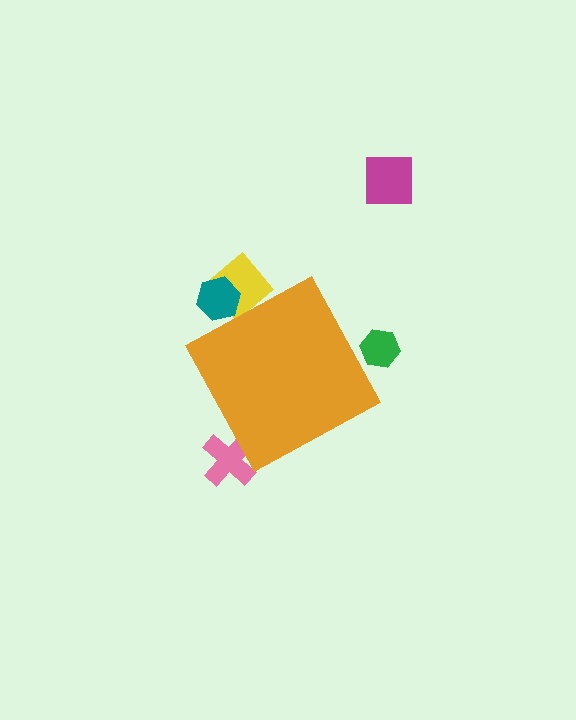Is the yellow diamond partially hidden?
Yes, the yellow diamond is partially hidden behind the orange diamond.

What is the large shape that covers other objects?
An orange diamond.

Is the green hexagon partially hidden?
Yes, the green hexagon is partially hidden behind the orange diamond.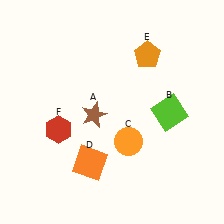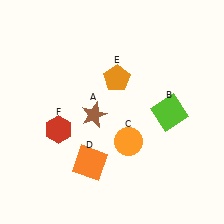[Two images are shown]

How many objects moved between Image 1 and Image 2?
1 object moved between the two images.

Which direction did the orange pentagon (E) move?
The orange pentagon (E) moved left.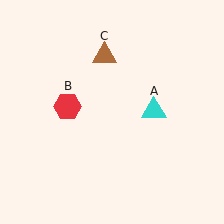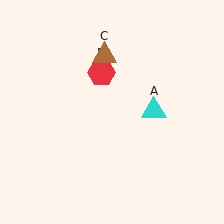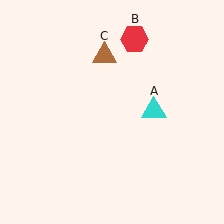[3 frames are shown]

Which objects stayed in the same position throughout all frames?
Cyan triangle (object A) and brown triangle (object C) remained stationary.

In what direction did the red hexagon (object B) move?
The red hexagon (object B) moved up and to the right.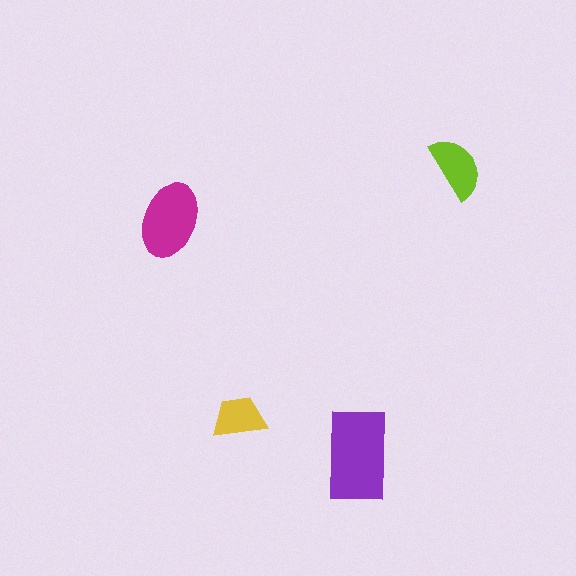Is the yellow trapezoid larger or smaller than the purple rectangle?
Smaller.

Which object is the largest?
The purple rectangle.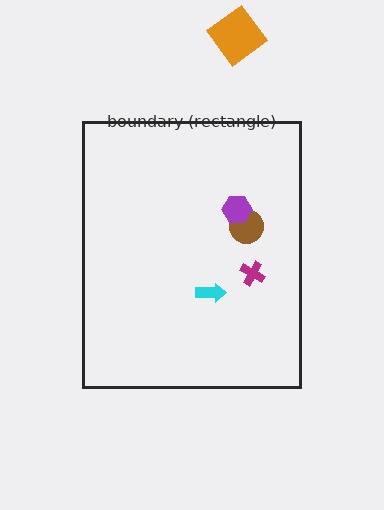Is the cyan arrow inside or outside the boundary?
Inside.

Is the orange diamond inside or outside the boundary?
Outside.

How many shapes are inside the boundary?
4 inside, 1 outside.